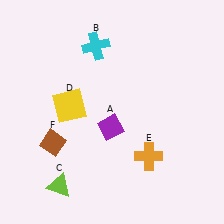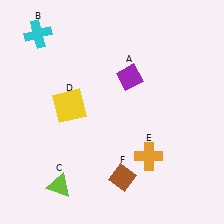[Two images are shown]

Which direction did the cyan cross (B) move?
The cyan cross (B) moved left.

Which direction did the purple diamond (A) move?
The purple diamond (A) moved up.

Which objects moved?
The objects that moved are: the purple diamond (A), the cyan cross (B), the brown diamond (F).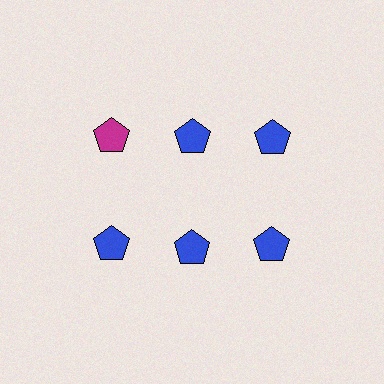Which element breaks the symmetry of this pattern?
The magenta pentagon in the top row, leftmost column breaks the symmetry. All other shapes are blue pentagons.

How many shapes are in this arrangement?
There are 6 shapes arranged in a grid pattern.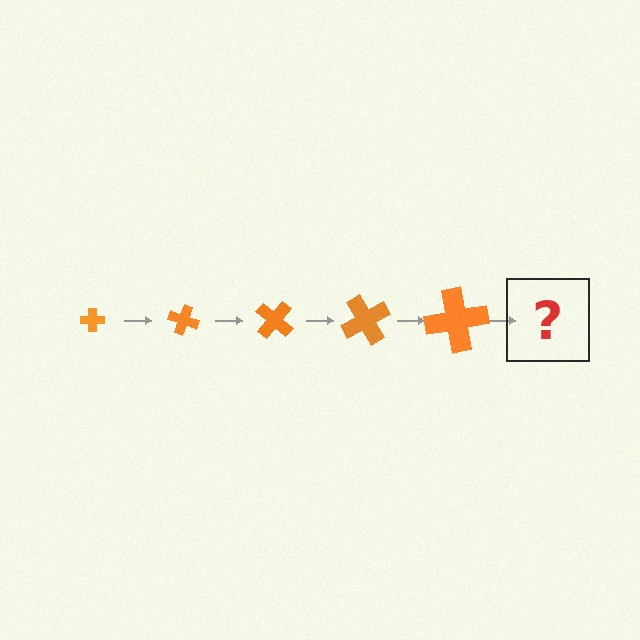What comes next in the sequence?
The next element should be a cross, larger than the previous one and rotated 100 degrees from the start.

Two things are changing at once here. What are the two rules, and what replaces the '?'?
The two rules are that the cross grows larger each step and it rotates 20 degrees each step. The '?' should be a cross, larger than the previous one and rotated 100 degrees from the start.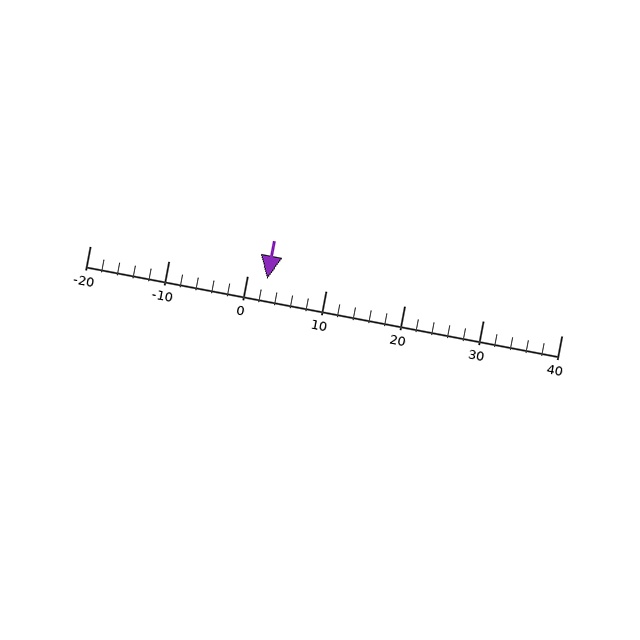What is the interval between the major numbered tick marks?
The major tick marks are spaced 10 units apart.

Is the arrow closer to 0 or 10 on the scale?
The arrow is closer to 0.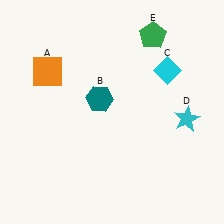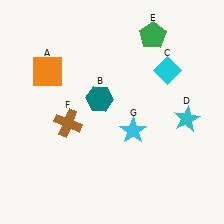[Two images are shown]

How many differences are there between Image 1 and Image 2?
There are 2 differences between the two images.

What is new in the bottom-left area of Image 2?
A brown cross (F) was added in the bottom-left area of Image 2.